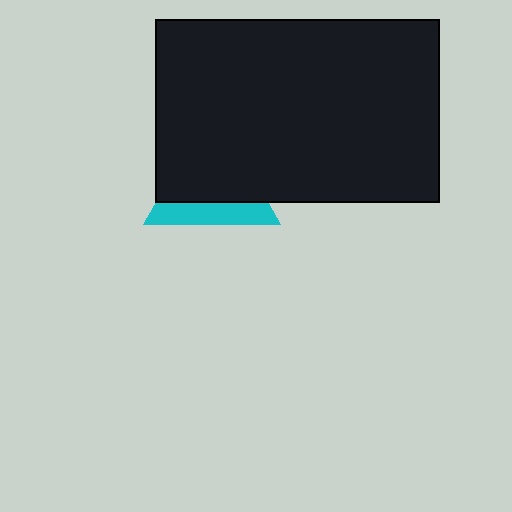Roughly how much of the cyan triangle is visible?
A small part of it is visible (roughly 33%).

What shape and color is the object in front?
The object in front is a black rectangle.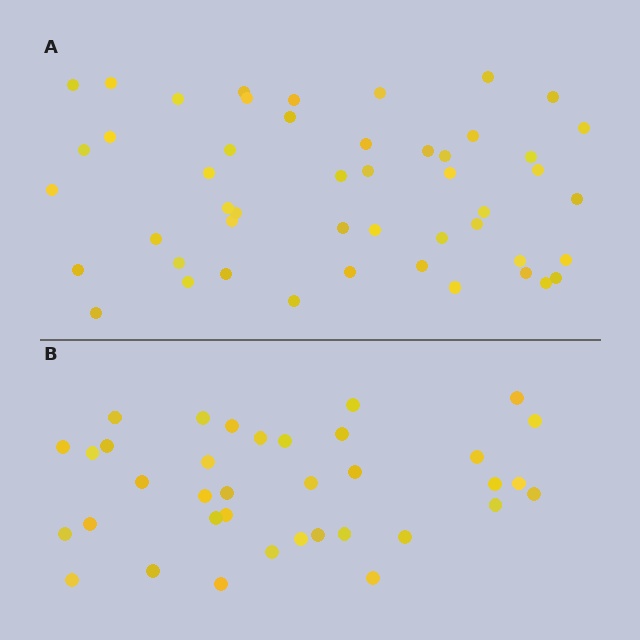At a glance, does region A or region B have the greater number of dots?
Region A (the top region) has more dots.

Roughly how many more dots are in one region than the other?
Region A has approximately 15 more dots than region B.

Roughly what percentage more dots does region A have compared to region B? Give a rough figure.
About 35% more.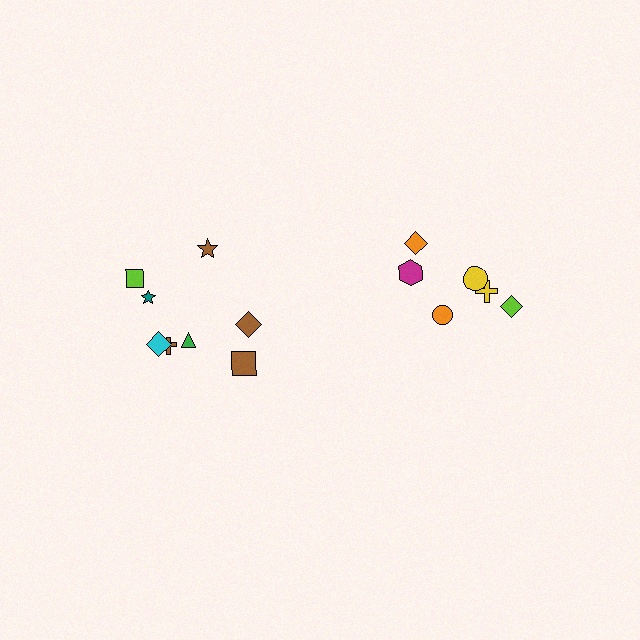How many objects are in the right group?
There are 6 objects.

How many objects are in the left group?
There are 8 objects.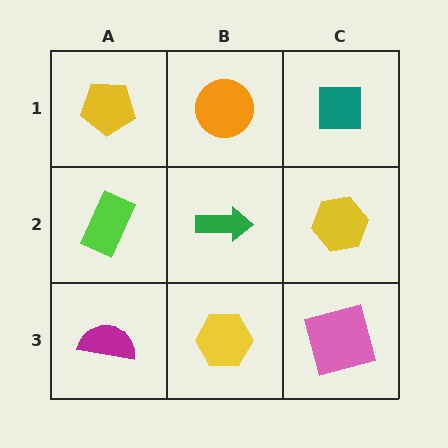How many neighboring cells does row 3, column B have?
3.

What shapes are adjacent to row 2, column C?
A teal square (row 1, column C), a pink square (row 3, column C), a green arrow (row 2, column B).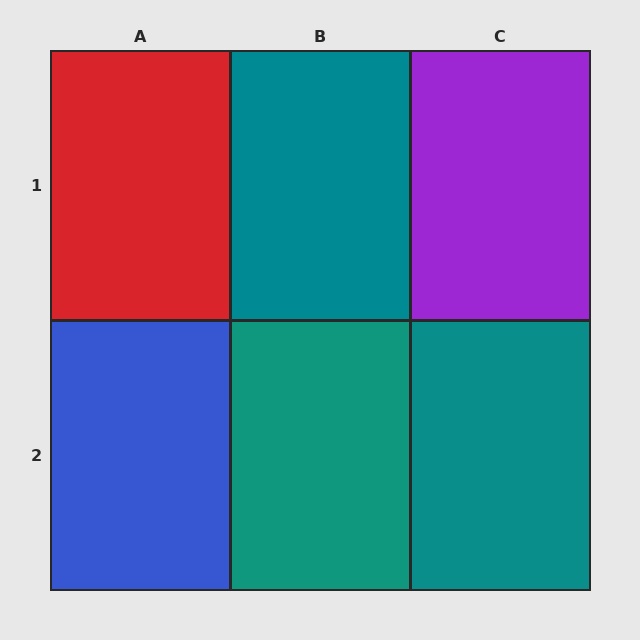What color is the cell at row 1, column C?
Purple.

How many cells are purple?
1 cell is purple.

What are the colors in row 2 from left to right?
Blue, teal, teal.